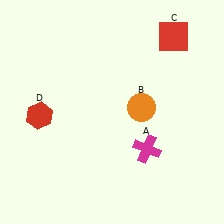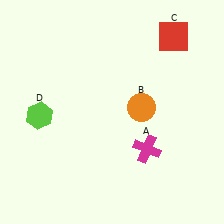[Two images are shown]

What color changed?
The hexagon (D) changed from red in Image 1 to lime in Image 2.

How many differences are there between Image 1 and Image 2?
There is 1 difference between the two images.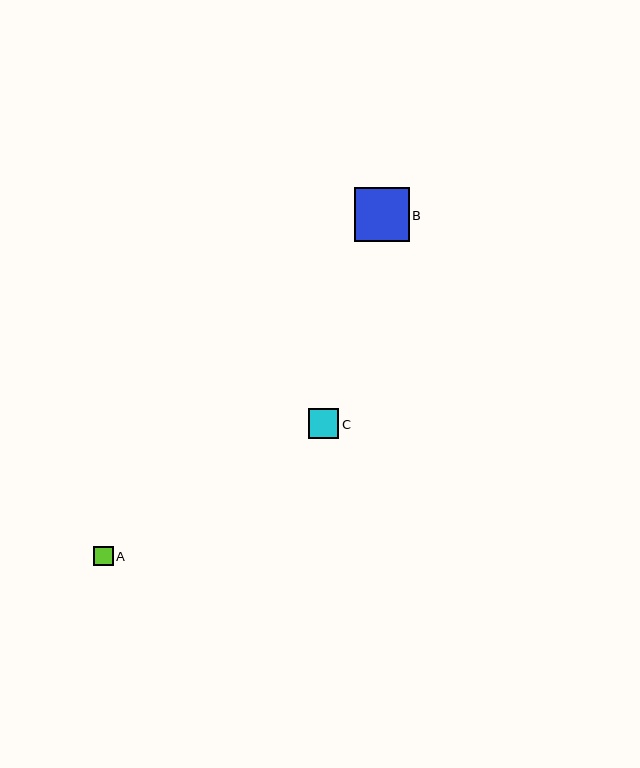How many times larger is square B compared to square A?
Square B is approximately 2.8 times the size of square A.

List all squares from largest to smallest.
From largest to smallest: B, C, A.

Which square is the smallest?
Square A is the smallest with a size of approximately 20 pixels.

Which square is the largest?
Square B is the largest with a size of approximately 55 pixels.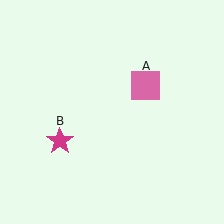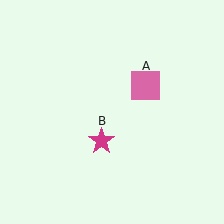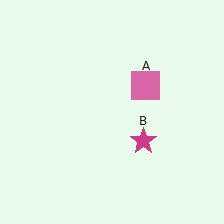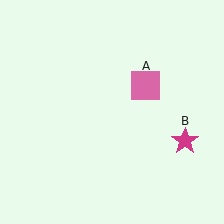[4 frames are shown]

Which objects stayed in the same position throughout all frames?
Pink square (object A) remained stationary.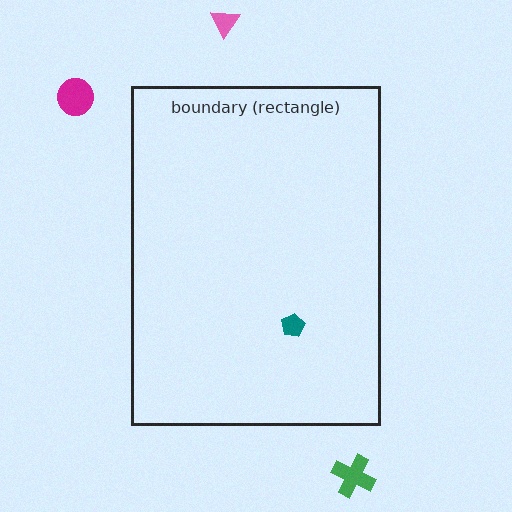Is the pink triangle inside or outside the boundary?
Outside.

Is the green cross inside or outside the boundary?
Outside.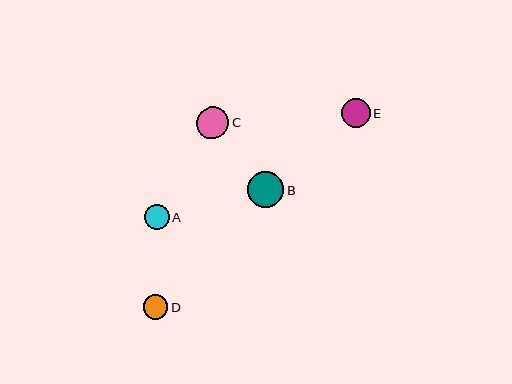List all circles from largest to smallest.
From largest to smallest: B, C, E, D, A.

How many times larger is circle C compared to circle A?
Circle C is approximately 1.3 times the size of circle A.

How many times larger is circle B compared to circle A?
Circle B is approximately 1.5 times the size of circle A.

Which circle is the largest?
Circle B is the largest with a size of approximately 36 pixels.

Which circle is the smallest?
Circle A is the smallest with a size of approximately 24 pixels.